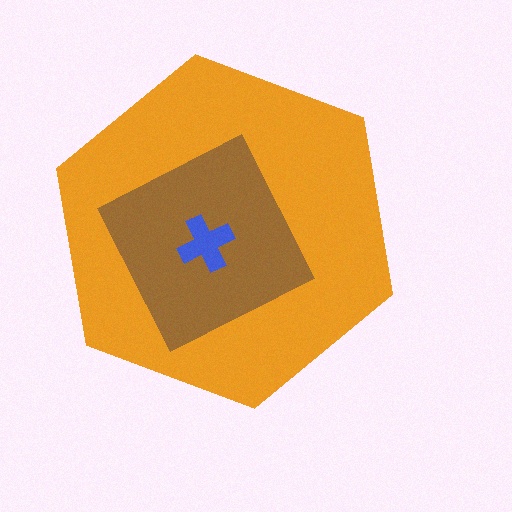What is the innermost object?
The blue cross.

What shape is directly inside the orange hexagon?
The brown diamond.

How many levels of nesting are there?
3.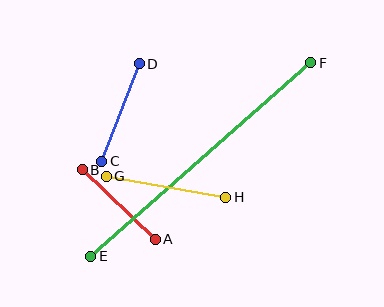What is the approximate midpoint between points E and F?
The midpoint is at approximately (201, 159) pixels.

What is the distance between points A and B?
The distance is approximately 101 pixels.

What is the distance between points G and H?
The distance is approximately 121 pixels.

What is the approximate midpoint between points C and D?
The midpoint is at approximately (121, 113) pixels.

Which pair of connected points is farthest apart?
Points E and F are farthest apart.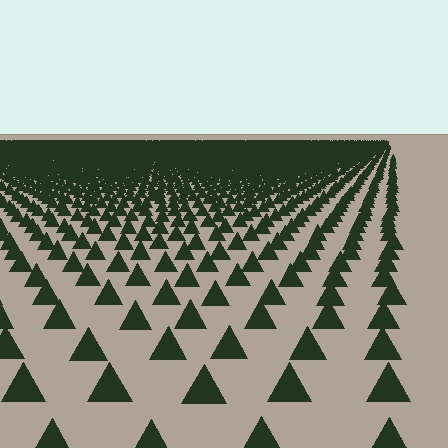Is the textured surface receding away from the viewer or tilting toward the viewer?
The surface is receding away from the viewer. Texture elements get smaller and denser toward the top.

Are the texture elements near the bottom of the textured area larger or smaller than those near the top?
Larger. Near the bottom, elements are closer to the viewer and appear at a bigger on-screen size.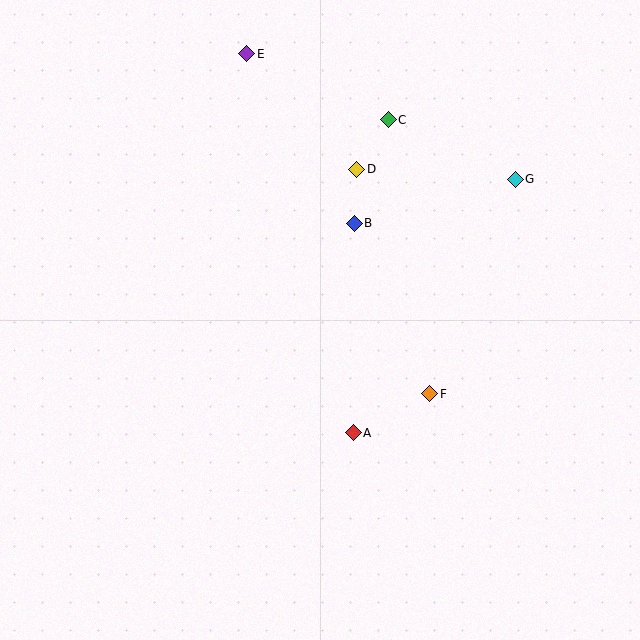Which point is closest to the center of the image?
Point B at (354, 223) is closest to the center.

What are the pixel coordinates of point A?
Point A is at (353, 433).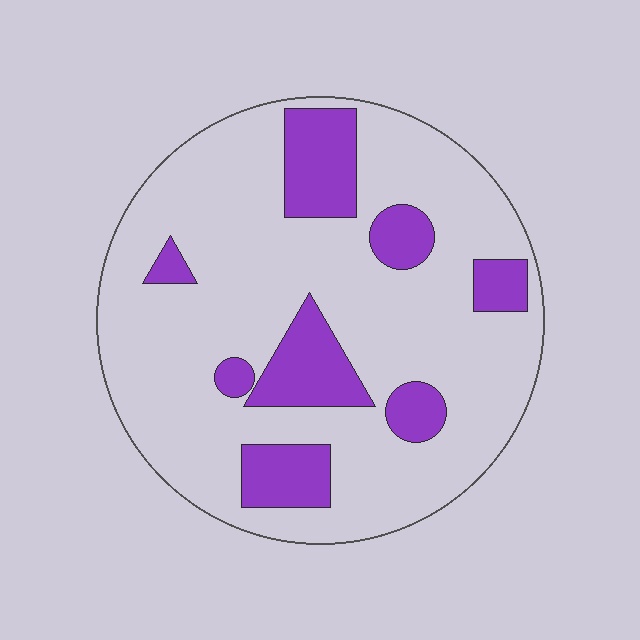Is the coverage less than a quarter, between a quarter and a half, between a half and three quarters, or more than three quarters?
Less than a quarter.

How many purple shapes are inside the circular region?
8.